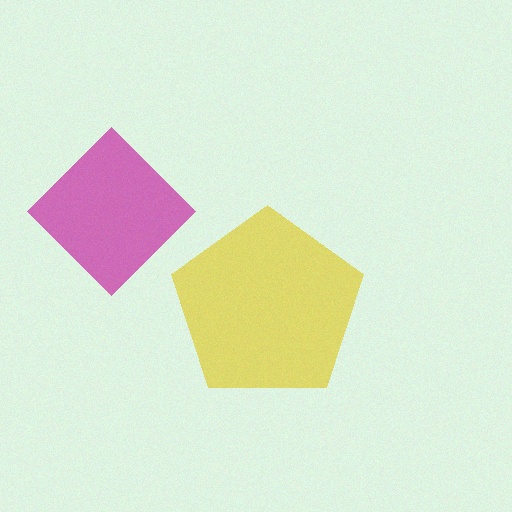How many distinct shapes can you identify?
There are 2 distinct shapes: a magenta diamond, a yellow pentagon.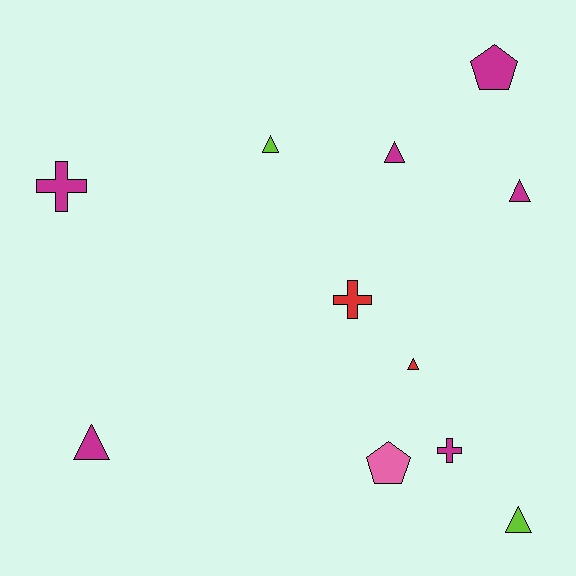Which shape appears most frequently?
Triangle, with 6 objects.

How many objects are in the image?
There are 11 objects.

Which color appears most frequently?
Magenta, with 6 objects.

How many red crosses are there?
There is 1 red cross.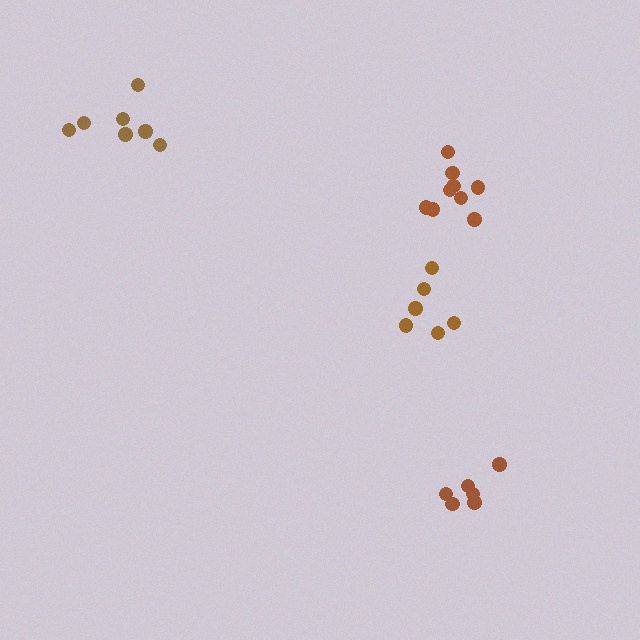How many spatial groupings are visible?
There are 4 spatial groupings.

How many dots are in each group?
Group 1: 6 dots, Group 2: 6 dots, Group 3: 7 dots, Group 4: 9 dots (28 total).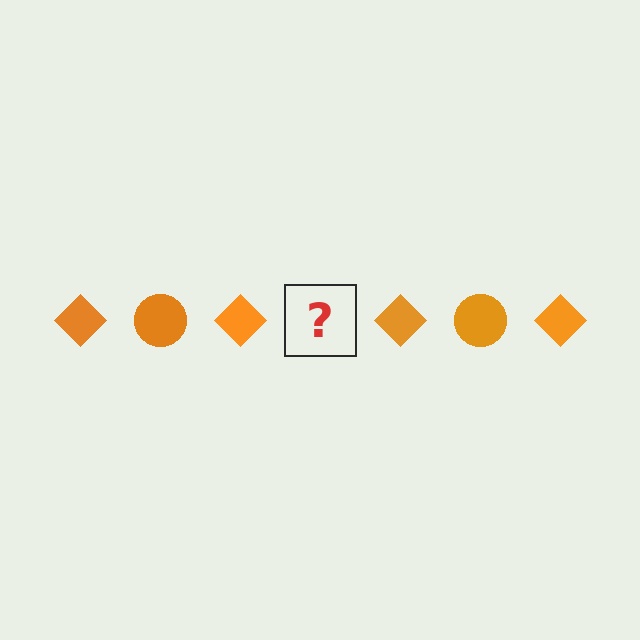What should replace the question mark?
The question mark should be replaced with an orange circle.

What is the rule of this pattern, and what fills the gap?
The rule is that the pattern cycles through diamond, circle shapes in orange. The gap should be filled with an orange circle.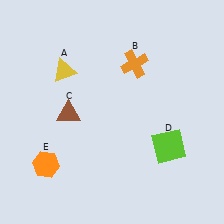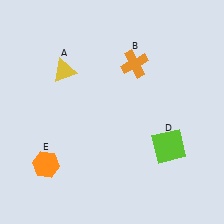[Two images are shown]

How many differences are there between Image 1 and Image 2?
There is 1 difference between the two images.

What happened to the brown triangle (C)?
The brown triangle (C) was removed in Image 2. It was in the bottom-left area of Image 1.